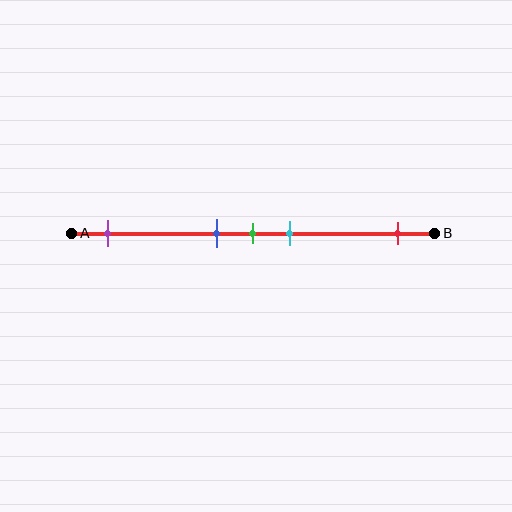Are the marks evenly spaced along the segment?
No, the marks are not evenly spaced.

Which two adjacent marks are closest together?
The blue and green marks are the closest adjacent pair.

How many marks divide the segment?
There are 5 marks dividing the segment.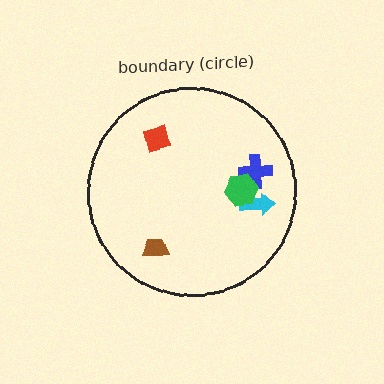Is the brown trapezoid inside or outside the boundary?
Inside.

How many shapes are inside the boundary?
5 inside, 0 outside.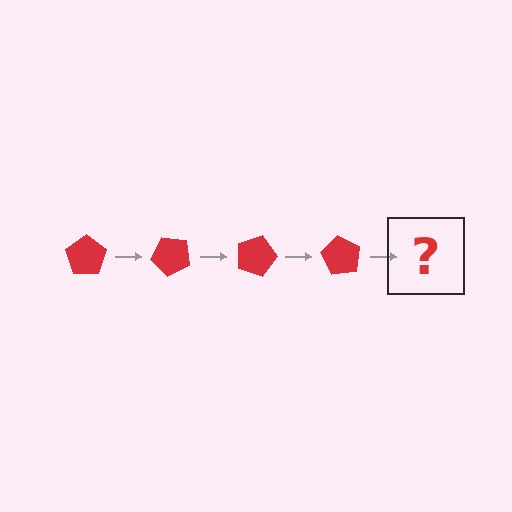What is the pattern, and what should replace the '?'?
The pattern is that the pentagon rotates 45 degrees each step. The '?' should be a red pentagon rotated 180 degrees.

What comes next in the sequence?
The next element should be a red pentagon rotated 180 degrees.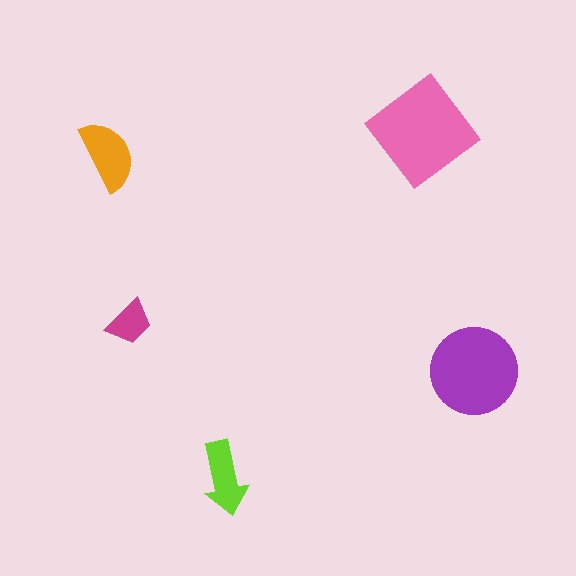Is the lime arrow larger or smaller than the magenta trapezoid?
Larger.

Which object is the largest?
The pink diamond.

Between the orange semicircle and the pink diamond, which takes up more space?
The pink diamond.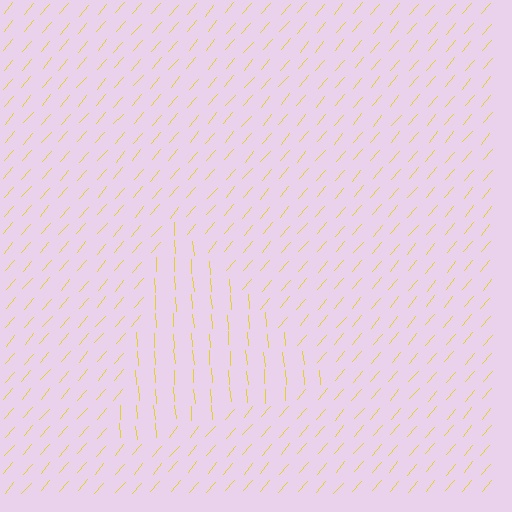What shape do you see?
I see a triangle.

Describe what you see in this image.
The image is filled with small yellow line segments. A triangle region in the image has lines oriented differently from the surrounding lines, creating a visible texture boundary.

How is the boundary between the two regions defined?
The boundary is defined purely by a change in line orientation (approximately 45 degrees difference). All lines are the same color and thickness.